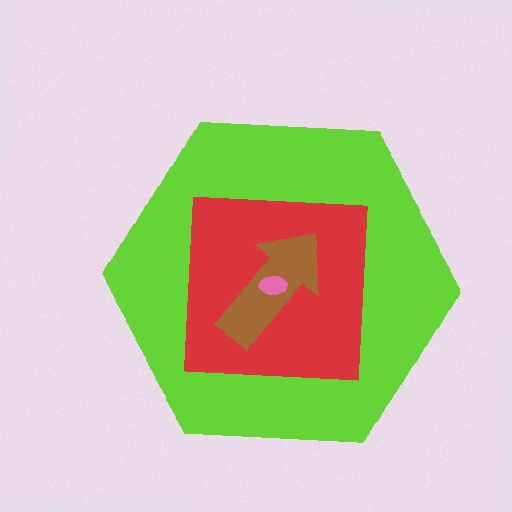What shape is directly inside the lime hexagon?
The red square.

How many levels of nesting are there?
4.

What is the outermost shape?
The lime hexagon.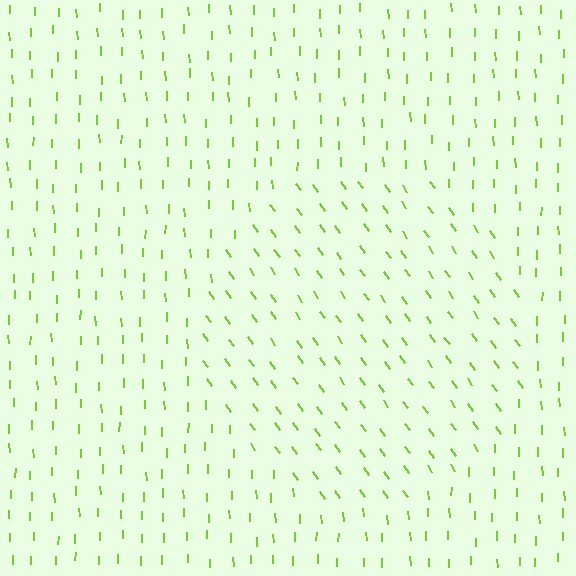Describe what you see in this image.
The image is filled with small lime line segments. A circle region in the image has lines oriented differently from the surrounding lines, creating a visible texture boundary.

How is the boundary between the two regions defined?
The boundary is defined purely by a change in line orientation (approximately 35 degrees difference). All lines are the same color and thickness.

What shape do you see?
I see a circle.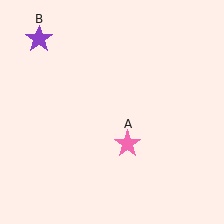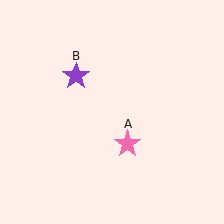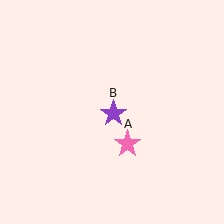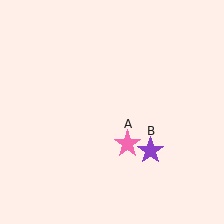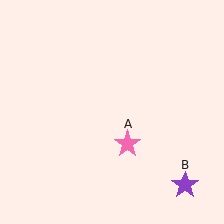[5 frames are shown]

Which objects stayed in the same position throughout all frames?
Pink star (object A) remained stationary.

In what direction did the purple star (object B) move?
The purple star (object B) moved down and to the right.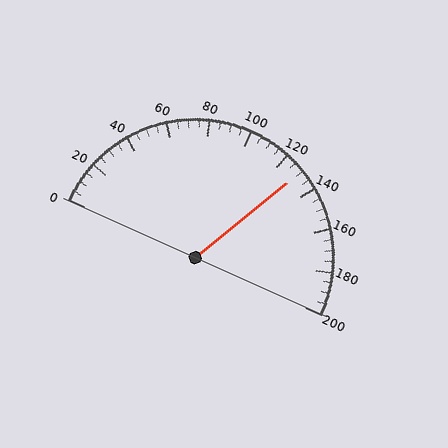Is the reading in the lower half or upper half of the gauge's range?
The reading is in the upper half of the range (0 to 200).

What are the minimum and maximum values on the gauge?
The gauge ranges from 0 to 200.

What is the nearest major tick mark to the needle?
The nearest major tick mark is 120.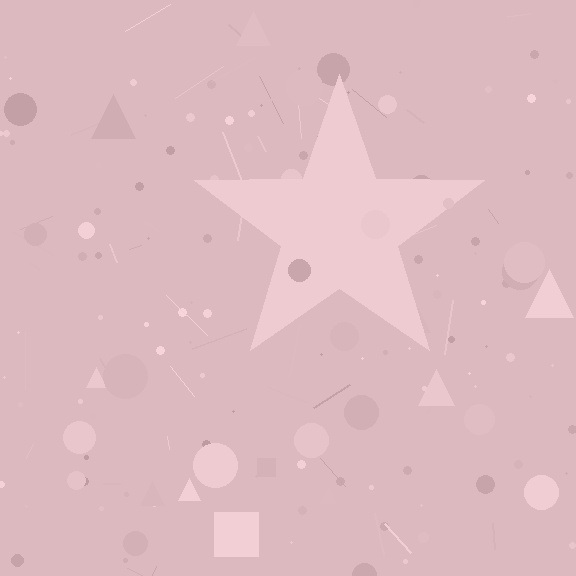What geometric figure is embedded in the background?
A star is embedded in the background.